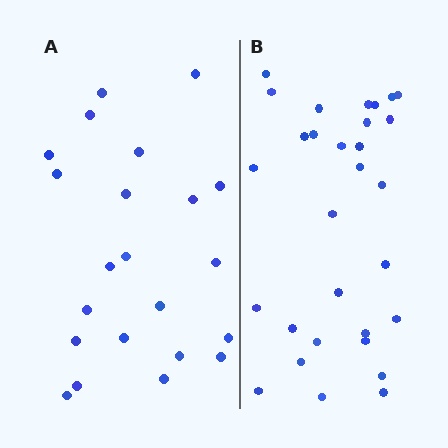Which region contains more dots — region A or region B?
Region B (the right region) has more dots.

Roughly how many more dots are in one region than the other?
Region B has roughly 8 or so more dots than region A.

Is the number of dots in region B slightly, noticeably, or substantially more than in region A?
Region B has noticeably more, but not dramatically so. The ratio is roughly 1.4 to 1.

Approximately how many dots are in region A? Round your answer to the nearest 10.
About 20 dots. (The exact count is 22, which rounds to 20.)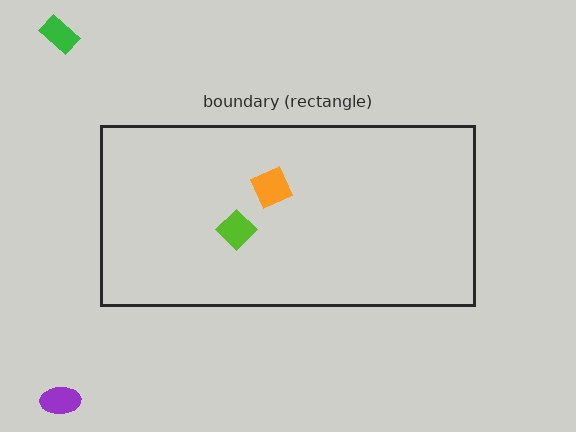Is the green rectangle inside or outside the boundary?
Outside.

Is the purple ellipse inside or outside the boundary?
Outside.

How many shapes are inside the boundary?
2 inside, 2 outside.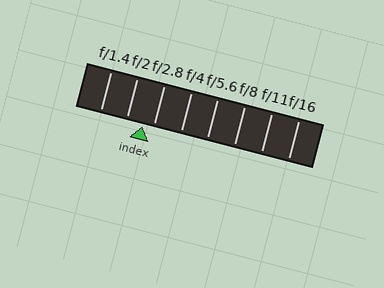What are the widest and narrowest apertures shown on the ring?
The widest aperture shown is f/1.4 and the narrowest is f/16.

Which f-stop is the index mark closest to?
The index mark is closest to f/2.8.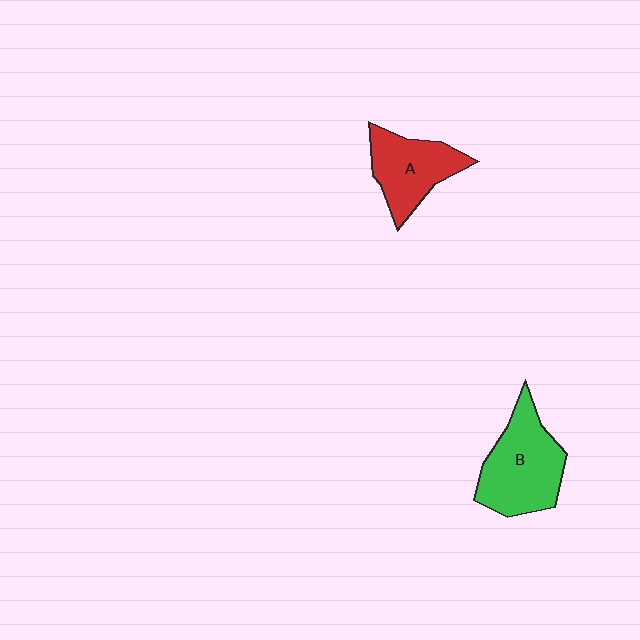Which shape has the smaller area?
Shape A (red).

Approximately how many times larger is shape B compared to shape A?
Approximately 1.3 times.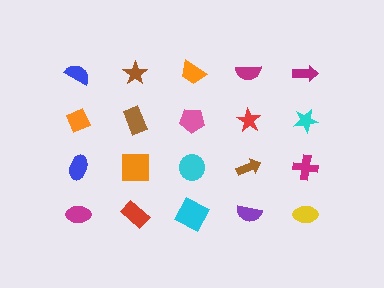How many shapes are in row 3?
5 shapes.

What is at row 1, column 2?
A brown star.